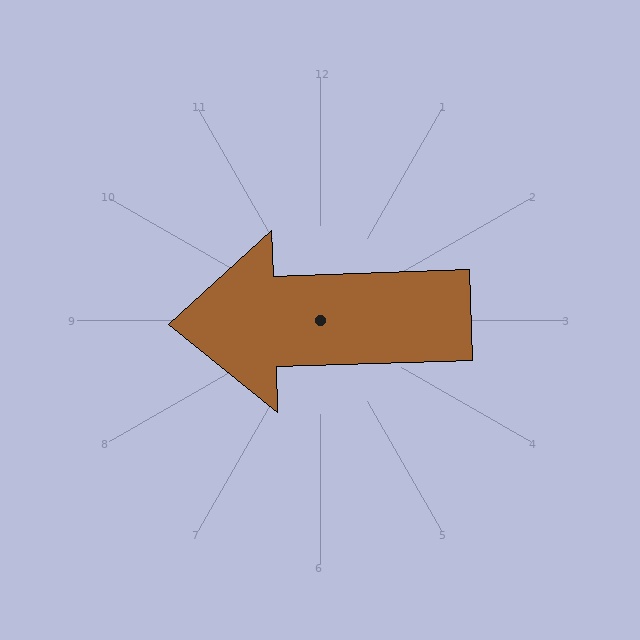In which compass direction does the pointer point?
West.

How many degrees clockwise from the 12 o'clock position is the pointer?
Approximately 268 degrees.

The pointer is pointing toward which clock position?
Roughly 9 o'clock.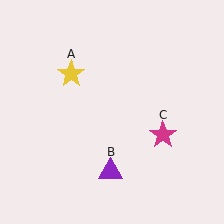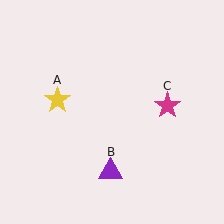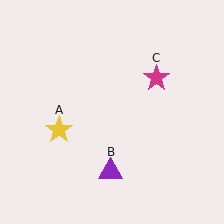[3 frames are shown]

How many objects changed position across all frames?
2 objects changed position: yellow star (object A), magenta star (object C).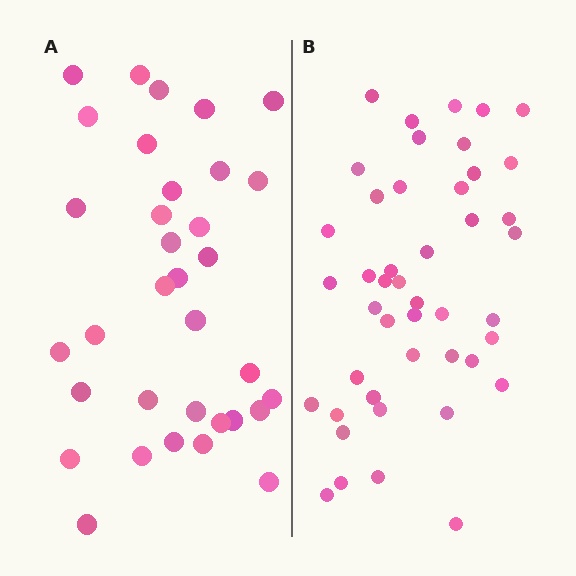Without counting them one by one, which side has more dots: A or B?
Region B (the right region) has more dots.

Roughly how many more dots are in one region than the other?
Region B has roughly 12 or so more dots than region A.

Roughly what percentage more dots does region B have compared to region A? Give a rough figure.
About 30% more.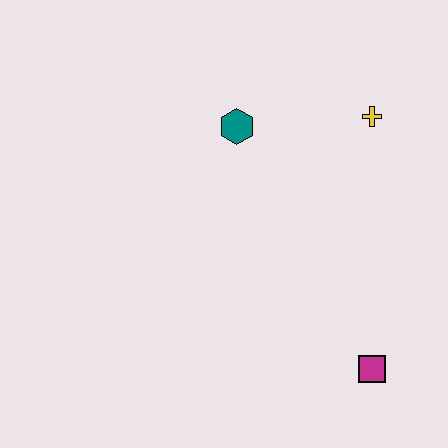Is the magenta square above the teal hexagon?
No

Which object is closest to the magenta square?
The yellow cross is closest to the magenta square.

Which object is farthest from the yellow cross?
The magenta square is farthest from the yellow cross.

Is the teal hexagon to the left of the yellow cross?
Yes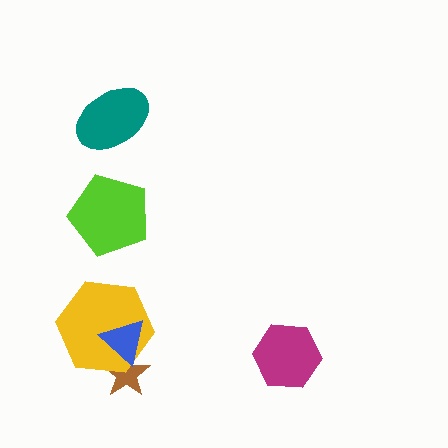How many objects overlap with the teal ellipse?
0 objects overlap with the teal ellipse.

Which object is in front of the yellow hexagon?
The blue triangle is in front of the yellow hexagon.